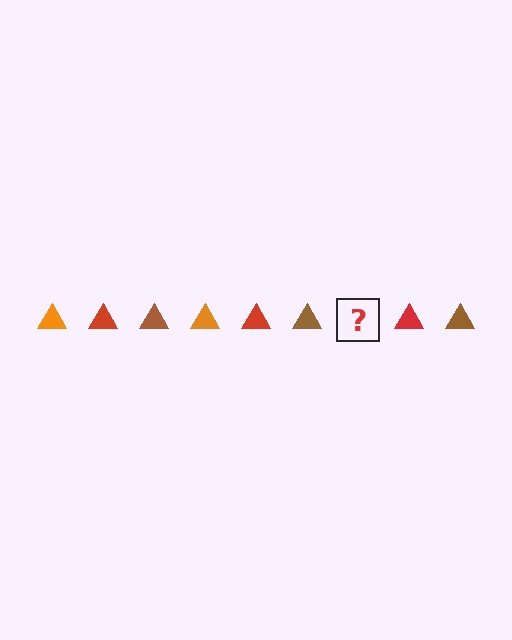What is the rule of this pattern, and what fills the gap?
The rule is that the pattern cycles through orange, red, brown triangles. The gap should be filled with an orange triangle.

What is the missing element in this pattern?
The missing element is an orange triangle.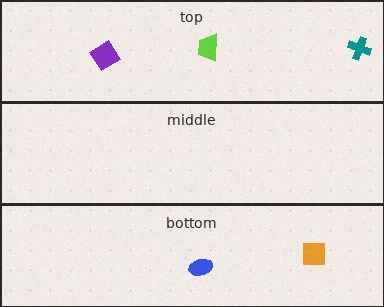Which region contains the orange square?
The bottom region.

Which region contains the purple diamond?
The top region.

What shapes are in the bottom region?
The blue ellipse, the orange square.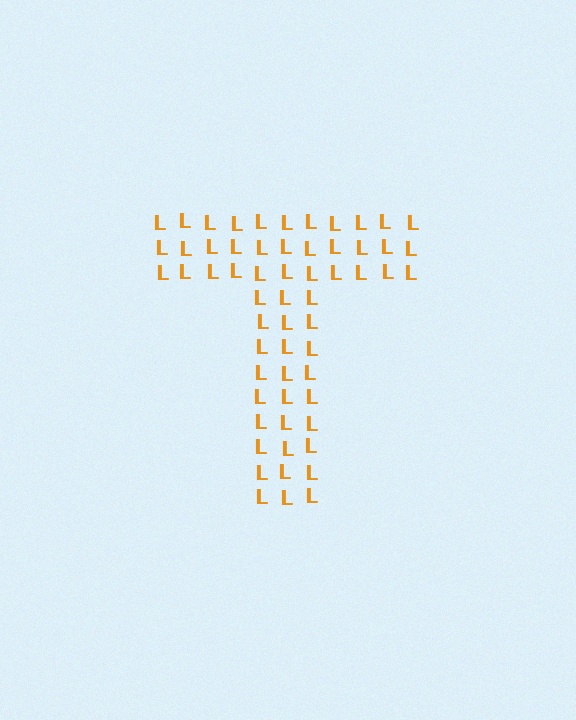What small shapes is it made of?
It is made of small letter L's.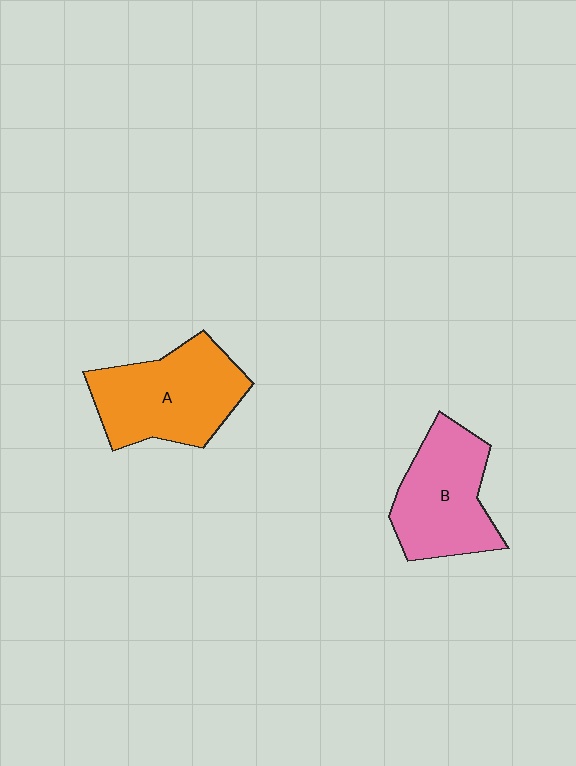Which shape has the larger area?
Shape A (orange).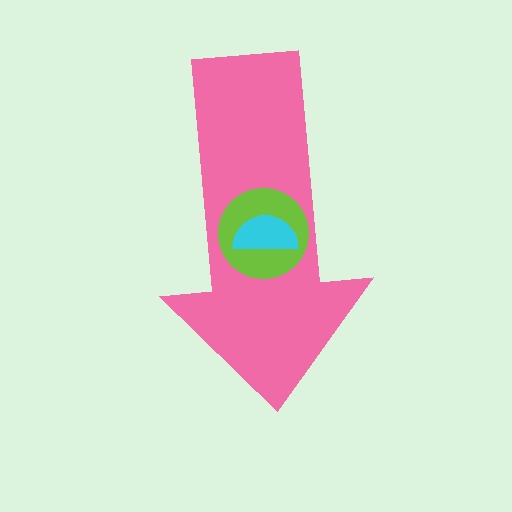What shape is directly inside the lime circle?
The cyan semicircle.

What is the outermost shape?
The pink arrow.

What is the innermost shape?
The cyan semicircle.